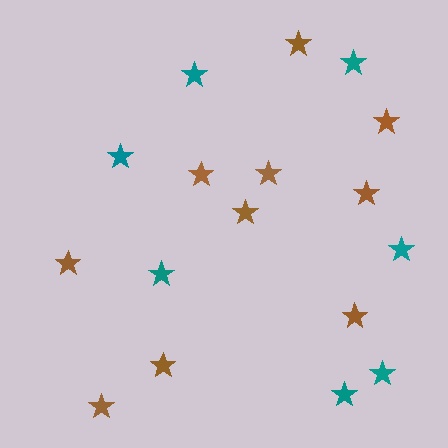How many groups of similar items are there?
There are 2 groups: one group of brown stars (10) and one group of teal stars (7).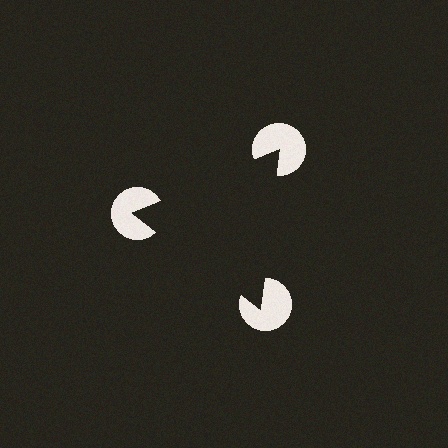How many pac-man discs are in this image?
There are 3 — one at each vertex of the illusory triangle.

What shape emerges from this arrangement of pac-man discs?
An illusory triangle — its edges are inferred from the aligned wedge cuts in the pac-man discs, not physically drawn.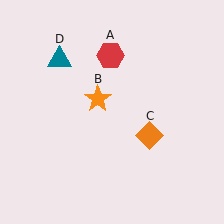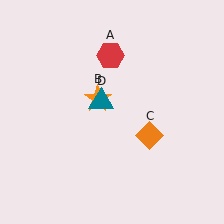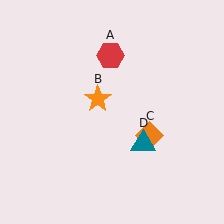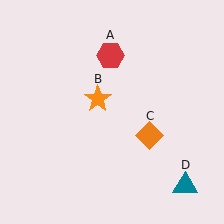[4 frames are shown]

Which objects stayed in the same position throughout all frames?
Red hexagon (object A) and orange star (object B) and orange diamond (object C) remained stationary.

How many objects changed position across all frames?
1 object changed position: teal triangle (object D).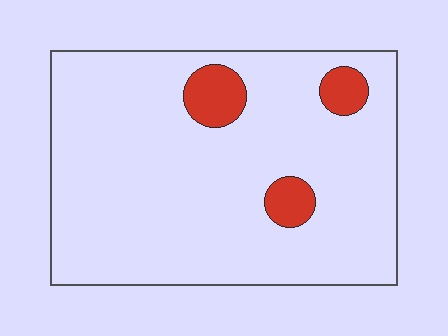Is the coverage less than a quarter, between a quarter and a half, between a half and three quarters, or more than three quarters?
Less than a quarter.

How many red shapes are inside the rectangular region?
3.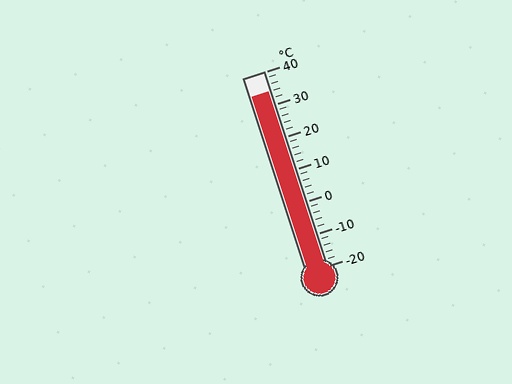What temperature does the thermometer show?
The thermometer shows approximately 34°C.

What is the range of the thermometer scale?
The thermometer scale ranges from -20°C to 40°C.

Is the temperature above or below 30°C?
The temperature is above 30°C.